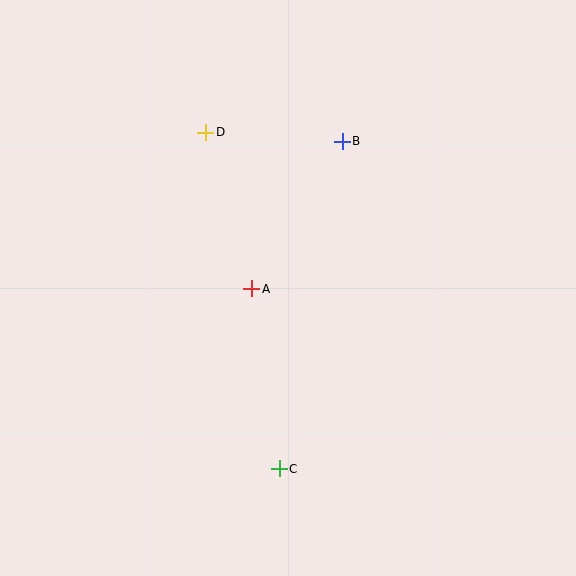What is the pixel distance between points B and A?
The distance between B and A is 173 pixels.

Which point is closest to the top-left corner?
Point D is closest to the top-left corner.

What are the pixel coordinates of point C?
Point C is at (279, 469).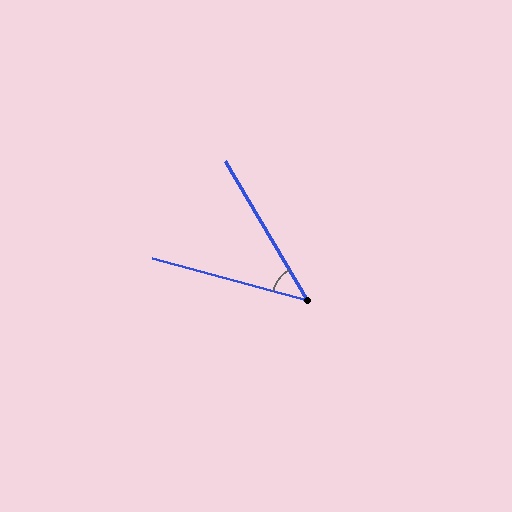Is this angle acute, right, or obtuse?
It is acute.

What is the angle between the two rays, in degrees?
Approximately 44 degrees.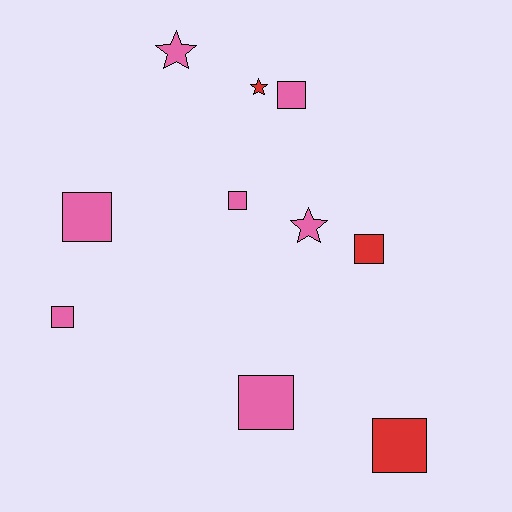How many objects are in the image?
There are 10 objects.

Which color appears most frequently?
Pink, with 7 objects.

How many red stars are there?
There is 1 red star.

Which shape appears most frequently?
Square, with 7 objects.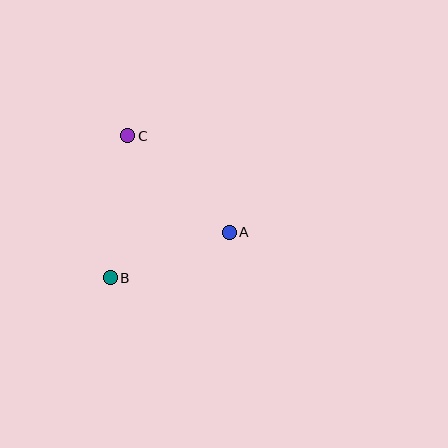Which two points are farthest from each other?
Points B and C are farthest from each other.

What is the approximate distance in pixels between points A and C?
The distance between A and C is approximately 140 pixels.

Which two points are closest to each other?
Points A and B are closest to each other.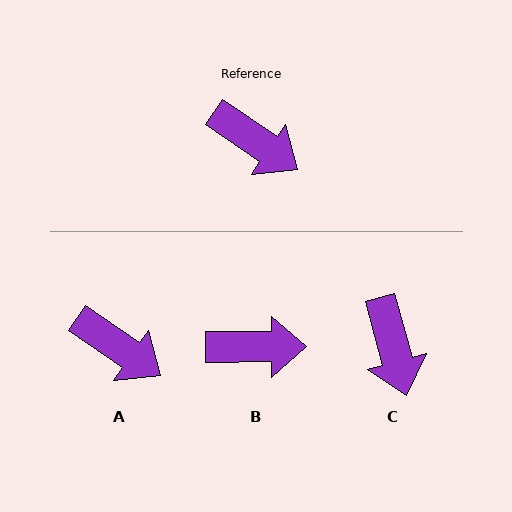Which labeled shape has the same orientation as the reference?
A.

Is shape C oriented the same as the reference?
No, it is off by about 40 degrees.